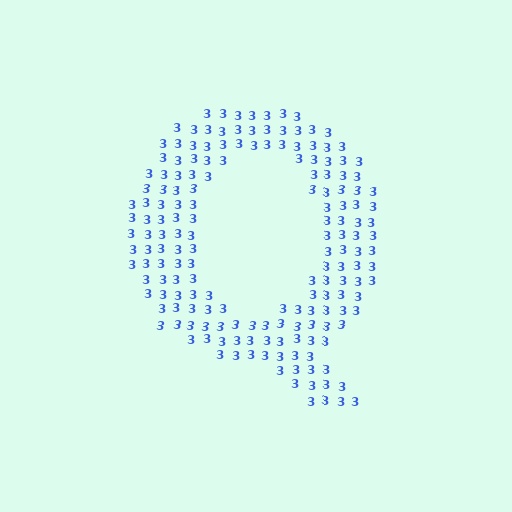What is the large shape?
The large shape is the letter Q.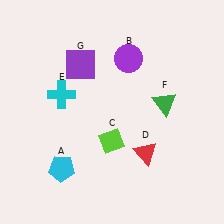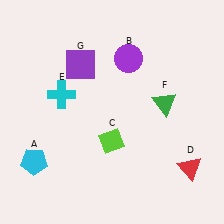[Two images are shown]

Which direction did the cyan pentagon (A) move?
The cyan pentagon (A) moved left.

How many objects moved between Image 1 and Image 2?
2 objects moved between the two images.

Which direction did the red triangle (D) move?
The red triangle (D) moved right.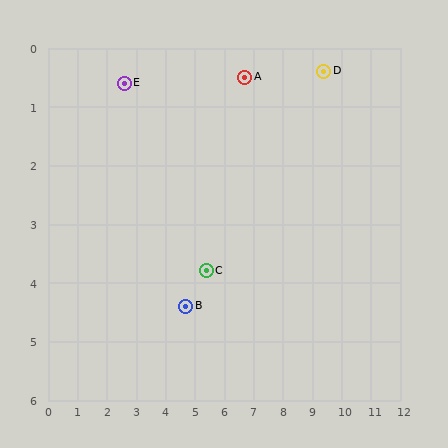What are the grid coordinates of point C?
Point C is at approximately (5.4, 3.8).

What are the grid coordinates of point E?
Point E is at approximately (2.6, 0.6).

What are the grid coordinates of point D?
Point D is at approximately (9.4, 0.4).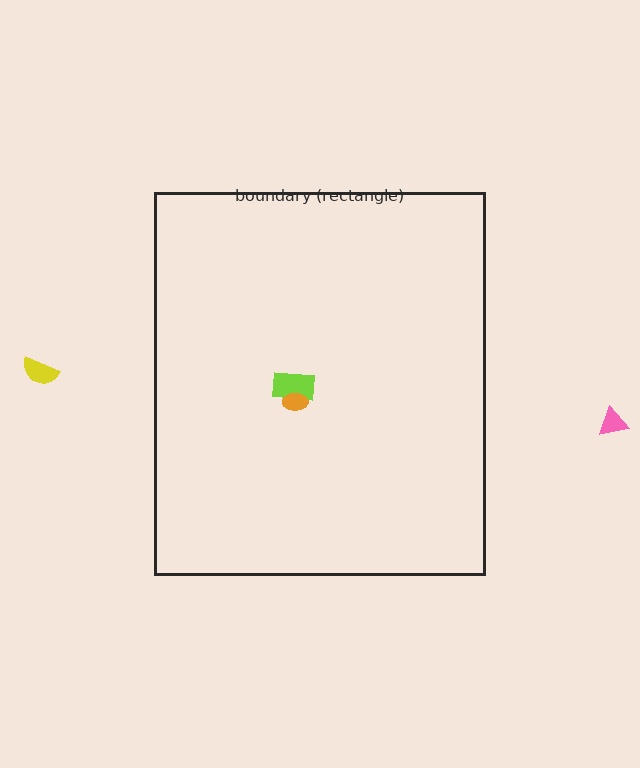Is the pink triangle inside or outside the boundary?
Outside.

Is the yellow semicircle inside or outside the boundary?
Outside.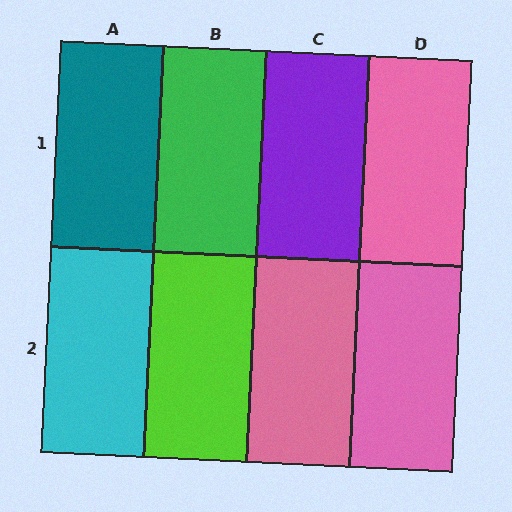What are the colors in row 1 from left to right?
Teal, green, purple, pink.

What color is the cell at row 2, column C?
Pink.